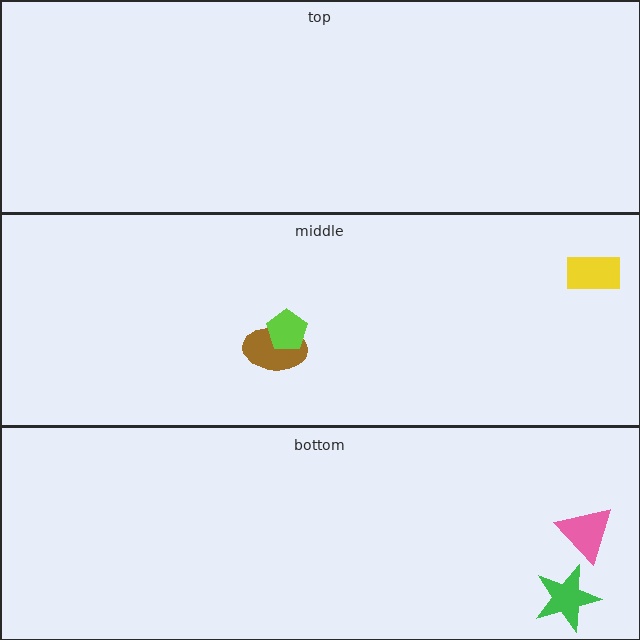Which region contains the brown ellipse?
The middle region.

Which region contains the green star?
The bottom region.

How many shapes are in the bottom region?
2.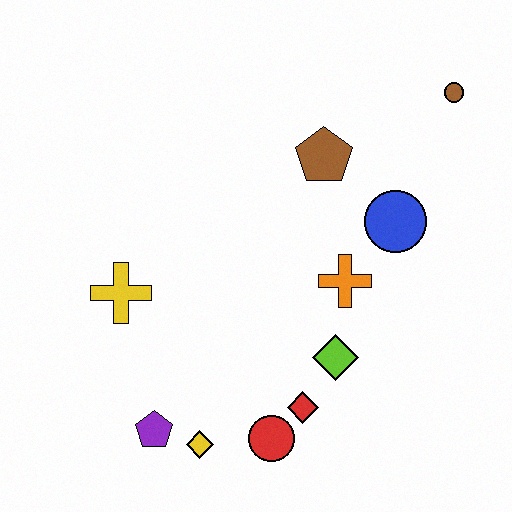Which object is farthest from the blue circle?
The purple pentagon is farthest from the blue circle.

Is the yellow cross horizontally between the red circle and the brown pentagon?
No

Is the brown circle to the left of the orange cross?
No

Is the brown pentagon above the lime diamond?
Yes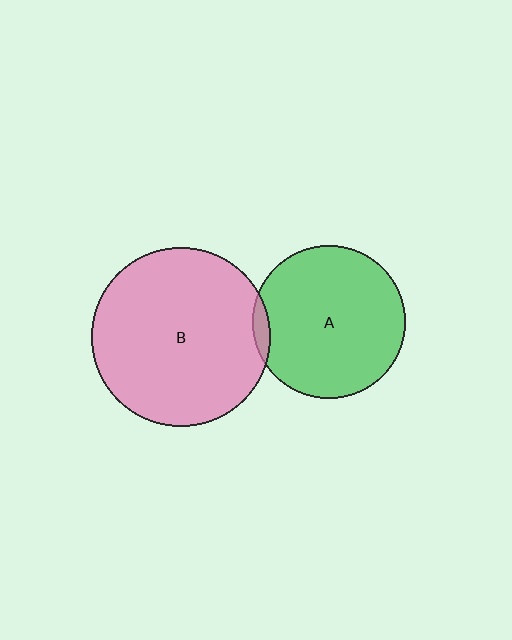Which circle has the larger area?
Circle B (pink).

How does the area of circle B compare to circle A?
Approximately 1.4 times.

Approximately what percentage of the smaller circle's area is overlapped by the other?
Approximately 5%.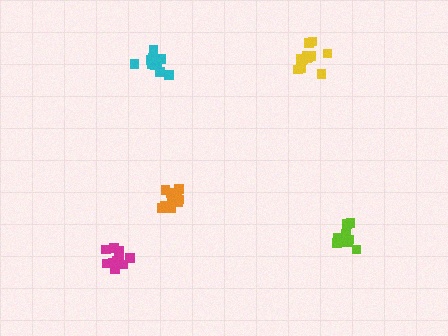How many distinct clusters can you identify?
There are 5 distinct clusters.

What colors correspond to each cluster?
The clusters are colored: orange, yellow, cyan, magenta, lime.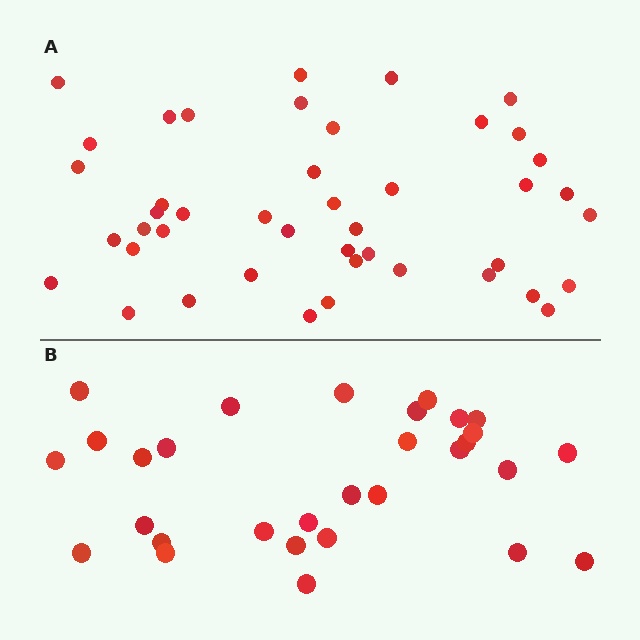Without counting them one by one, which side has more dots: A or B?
Region A (the top region) has more dots.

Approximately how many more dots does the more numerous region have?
Region A has approximately 15 more dots than region B.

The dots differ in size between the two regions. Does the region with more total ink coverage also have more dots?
No. Region B has more total ink coverage because its dots are larger, but region A actually contains more individual dots. Total area can be misleading — the number of items is what matters here.